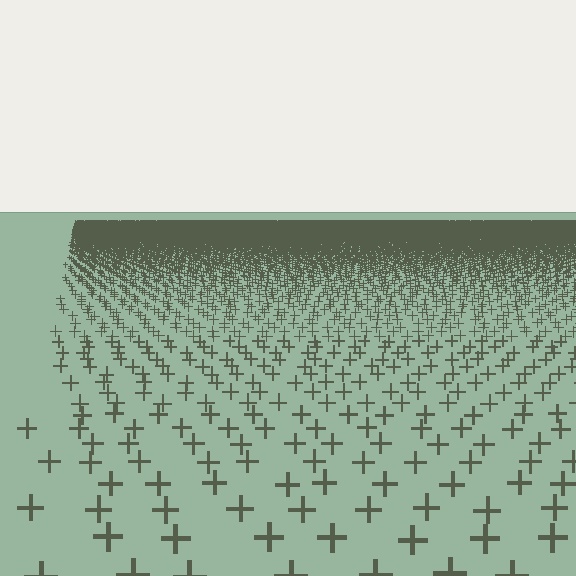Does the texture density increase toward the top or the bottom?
Density increases toward the top.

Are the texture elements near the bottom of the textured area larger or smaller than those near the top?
Larger. Near the bottom, elements are closer to the viewer and appear at a bigger on-screen size.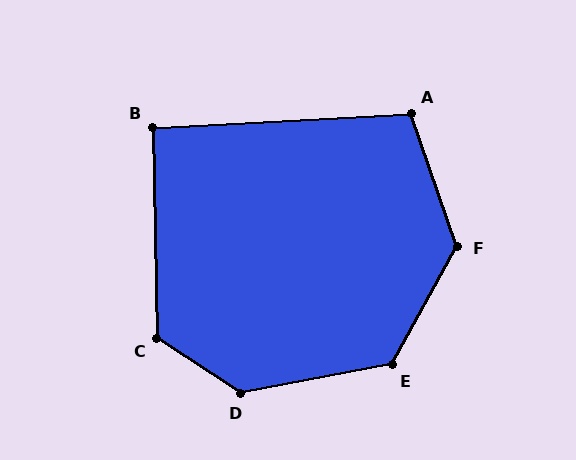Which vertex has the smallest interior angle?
B, at approximately 92 degrees.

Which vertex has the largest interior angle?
D, at approximately 136 degrees.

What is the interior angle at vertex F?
Approximately 132 degrees (obtuse).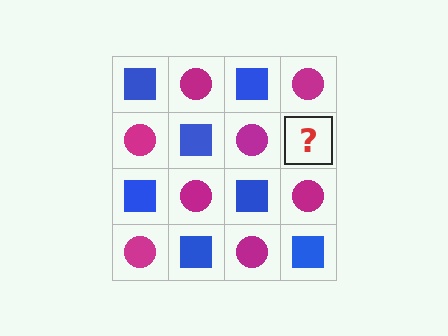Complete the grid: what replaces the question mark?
The question mark should be replaced with a blue square.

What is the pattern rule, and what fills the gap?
The rule is that it alternates blue square and magenta circle in a checkerboard pattern. The gap should be filled with a blue square.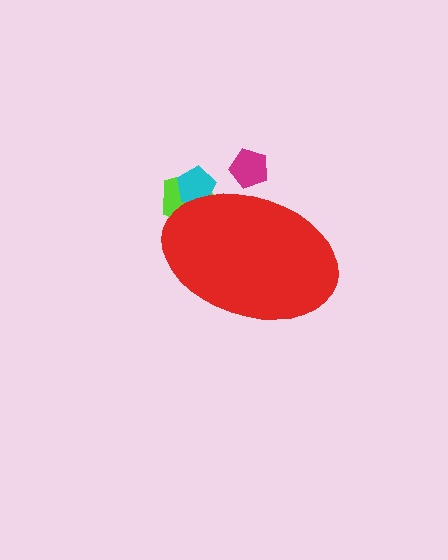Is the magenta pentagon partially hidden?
Yes, the magenta pentagon is partially hidden behind the red ellipse.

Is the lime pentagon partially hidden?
Yes, the lime pentagon is partially hidden behind the red ellipse.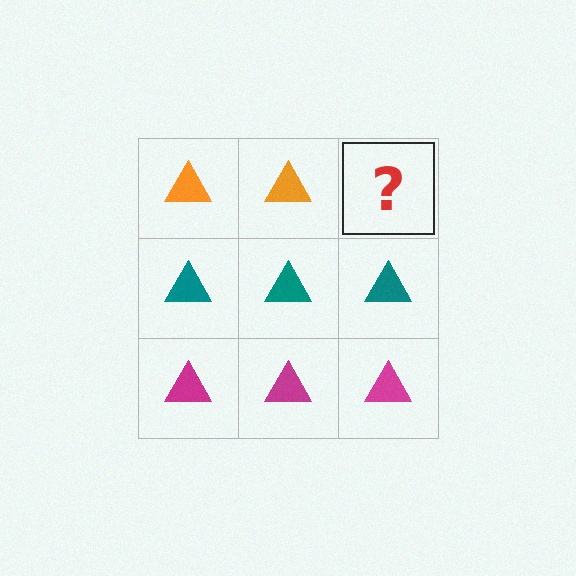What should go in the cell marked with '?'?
The missing cell should contain an orange triangle.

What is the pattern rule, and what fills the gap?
The rule is that each row has a consistent color. The gap should be filled with an orange triangle.